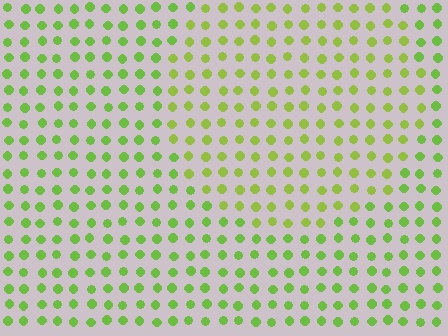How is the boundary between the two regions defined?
The boundary is defined purely by a slight shift in hue (about 19 degrees). Spacing, size, and orientation are identical on both sides.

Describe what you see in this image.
The image is filled with small lime elements in a uniform arrangement. A circle-shaped region is visible where the elements are tinted to a slightly different hue, forming a subtle color boundary.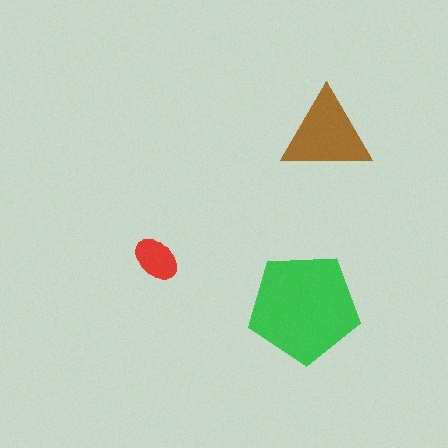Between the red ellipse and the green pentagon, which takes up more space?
The green pentagon.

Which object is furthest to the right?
The brown triangle is rightmost.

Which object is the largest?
The green pentagon.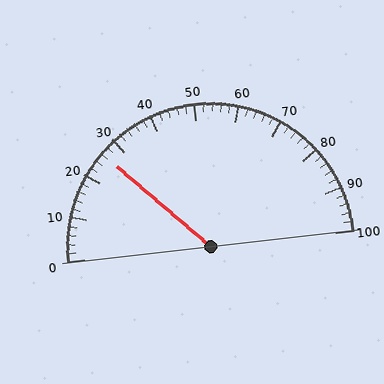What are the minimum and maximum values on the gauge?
The gauge ranges from 0 to 100.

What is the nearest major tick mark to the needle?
The nearest major tick mark is 30.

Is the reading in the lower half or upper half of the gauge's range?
The reading is in the lower half of the range (0 to 100).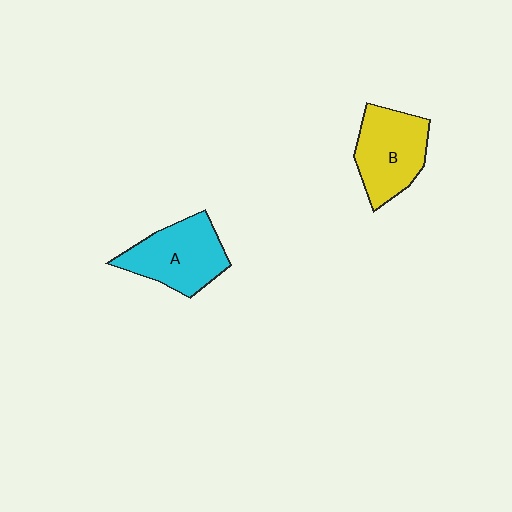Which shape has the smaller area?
Shape B (yellow).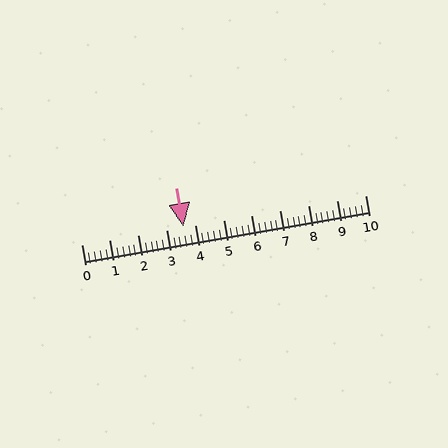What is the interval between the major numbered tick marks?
The major tick marks are spaced 1 units apart.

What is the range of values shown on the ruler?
The ruler shows values from 0 to 10.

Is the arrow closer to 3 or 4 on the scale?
The arrow is closer to 4.